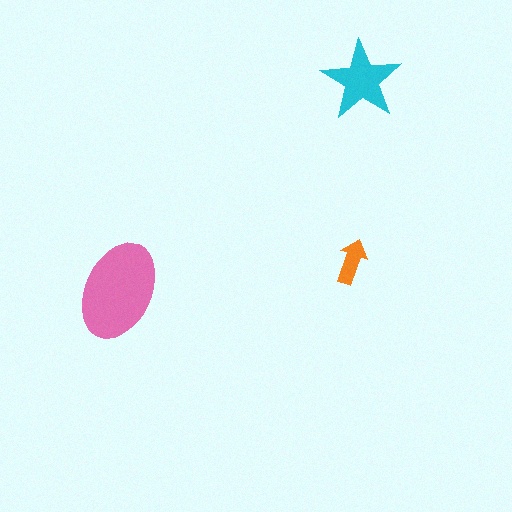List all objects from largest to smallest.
The pink ellipse, the cyan star, the orange arrow.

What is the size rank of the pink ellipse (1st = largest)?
1st.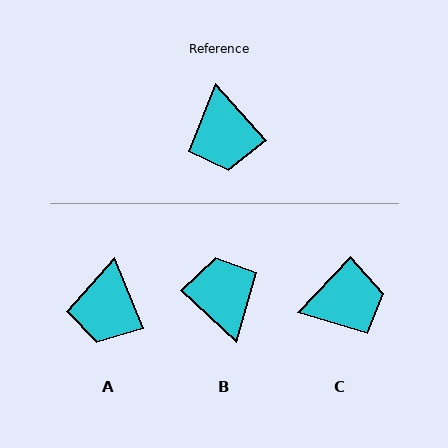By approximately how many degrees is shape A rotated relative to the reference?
Approximately 20 degrees clockwise.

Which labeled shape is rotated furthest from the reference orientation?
B, about 174 degrees away.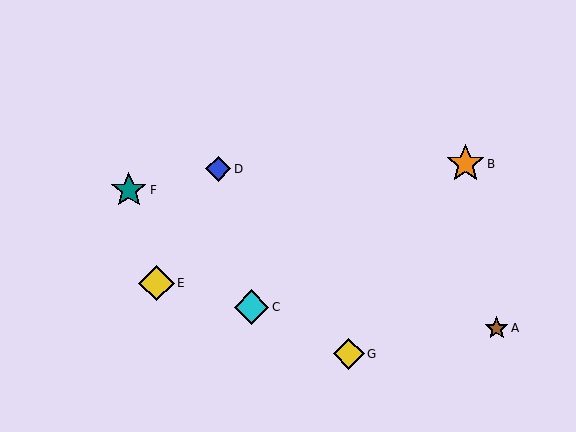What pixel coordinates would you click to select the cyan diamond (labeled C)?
Click at (251, 307) to select the cyan diamond C.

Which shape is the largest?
The orange star (labeled B) is the largest.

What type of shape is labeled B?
Shape B is an orange star.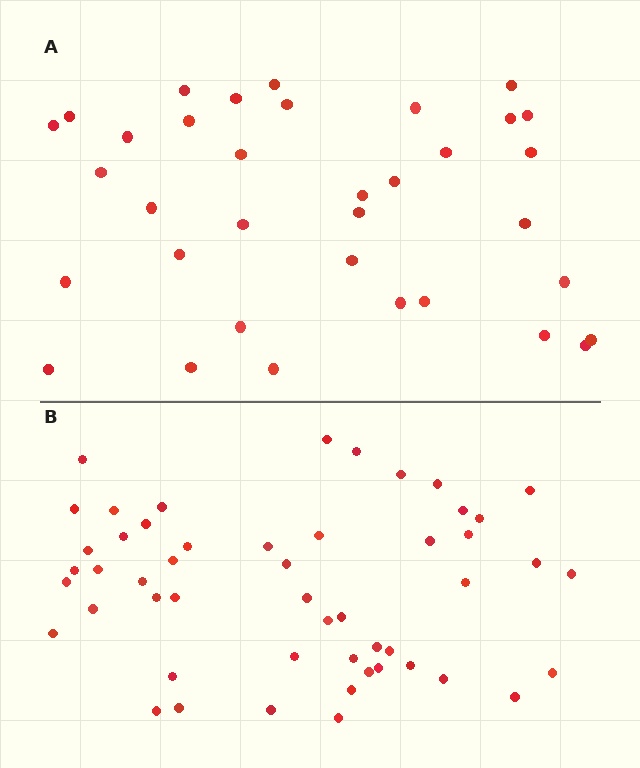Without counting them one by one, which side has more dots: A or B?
Region B (the bottom region) has more dots.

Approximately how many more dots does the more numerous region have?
Region B has approximately 15 more dots than region A.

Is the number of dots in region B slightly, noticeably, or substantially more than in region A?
Region B has substantially more. The ratio is roughly 1.5 to 1.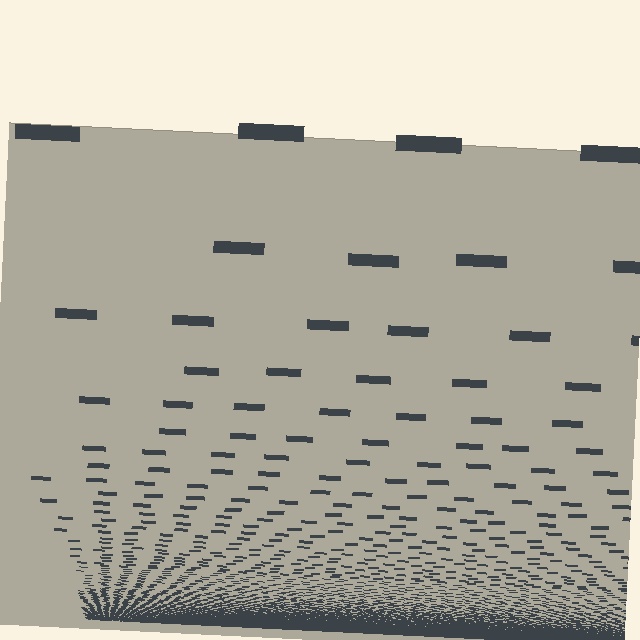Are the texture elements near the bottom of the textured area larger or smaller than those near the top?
Smaller. The gradient is inverted — elements near the bottom are smaller and denser.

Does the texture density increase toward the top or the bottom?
Density increases toward the bottom.